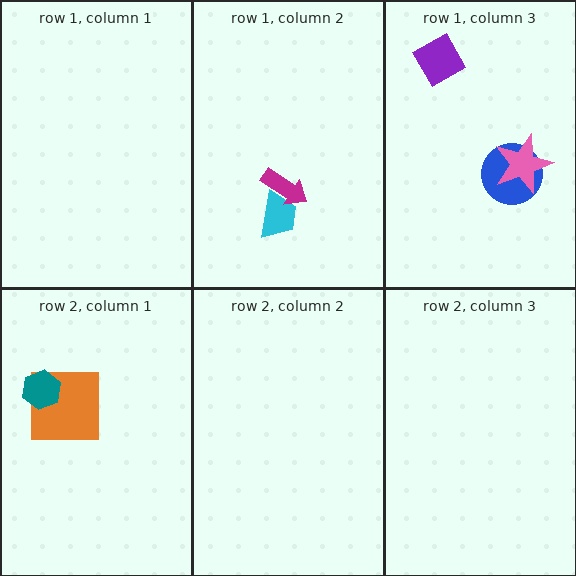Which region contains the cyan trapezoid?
The row 1, column 2 region.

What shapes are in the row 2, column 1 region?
The orange square, the teal hexagon.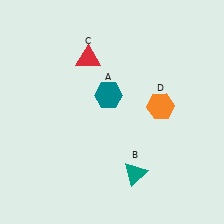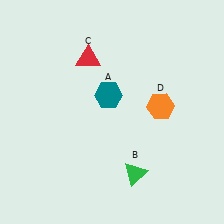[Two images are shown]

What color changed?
The triangle (B) changed from teal in Image 1 to green in Image 2.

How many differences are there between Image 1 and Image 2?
There is 1 difference between the two images.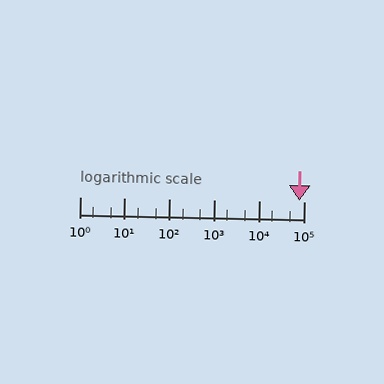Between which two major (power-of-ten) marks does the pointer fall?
The pointer is between 10000 and 100000.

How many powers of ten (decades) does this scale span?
The scale spans 5 decades, from 1 to 100000.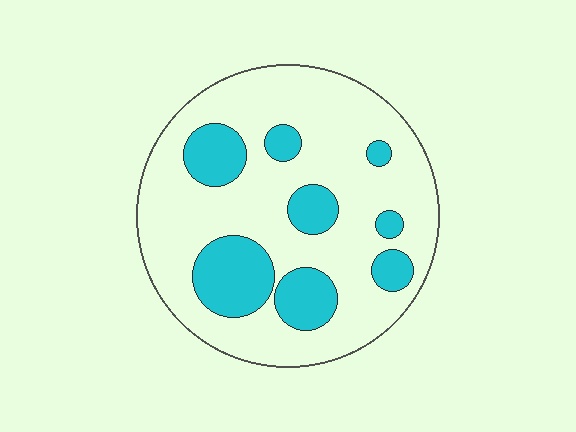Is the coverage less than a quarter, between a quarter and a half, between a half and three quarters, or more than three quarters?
Less than a quarter.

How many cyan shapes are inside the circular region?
8.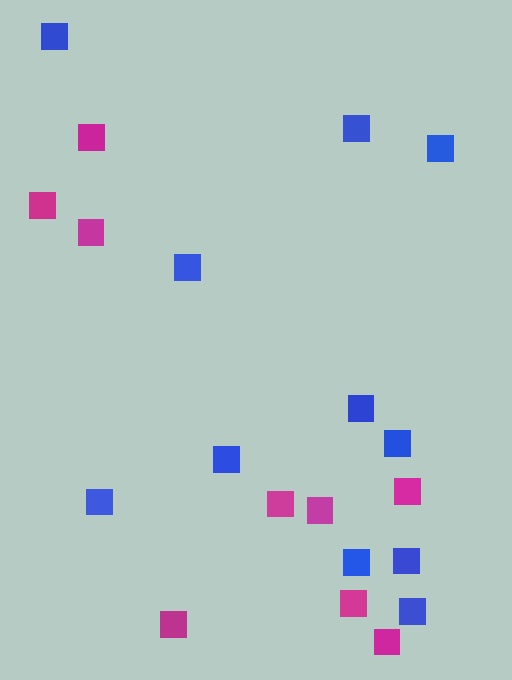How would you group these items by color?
There are 2 groups: one group of blue squares (11) and one group of magenta squares (9).